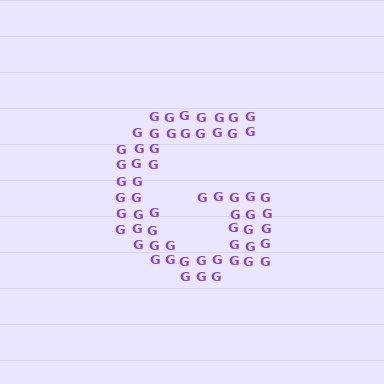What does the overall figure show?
The overall figure shows the letter G.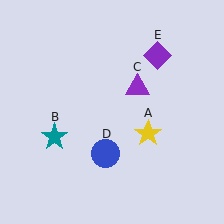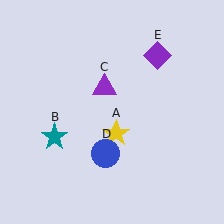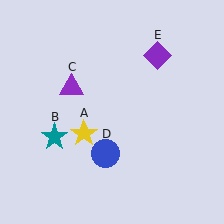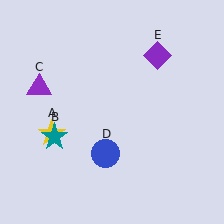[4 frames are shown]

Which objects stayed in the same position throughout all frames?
Teal star (object B) and blue circle (object D) and purple diamond (object E) remained stationary.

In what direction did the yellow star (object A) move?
The yellow star (object A) moved left.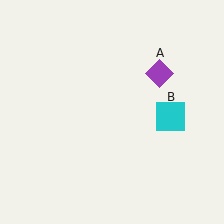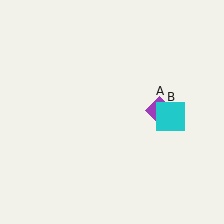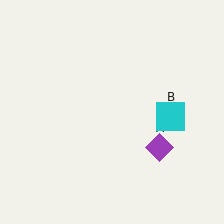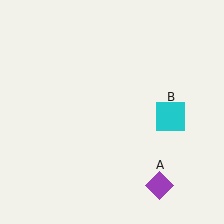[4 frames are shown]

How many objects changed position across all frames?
1 object changed position: purple diamond (object A).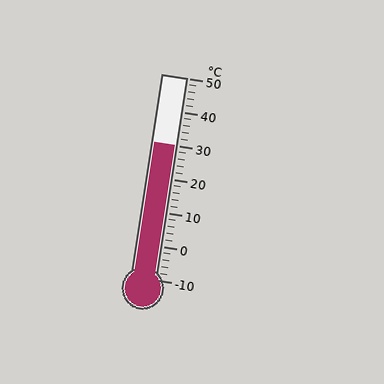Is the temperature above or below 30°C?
The temperature is at 30°C.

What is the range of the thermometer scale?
The thermometer scale ranges from -10°C to 50°C.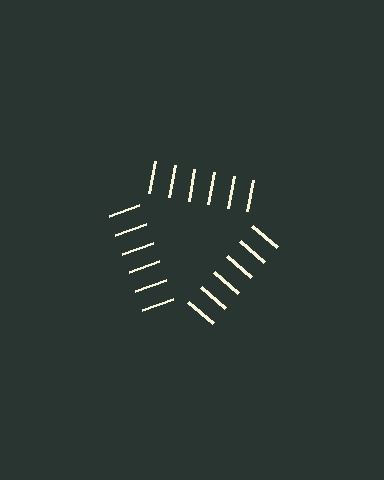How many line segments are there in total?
18 — 6 along each of the 3 edges.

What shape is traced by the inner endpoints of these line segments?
An illusory triangle — the line segments terminate on its edges but no continuous stroke is drawn.